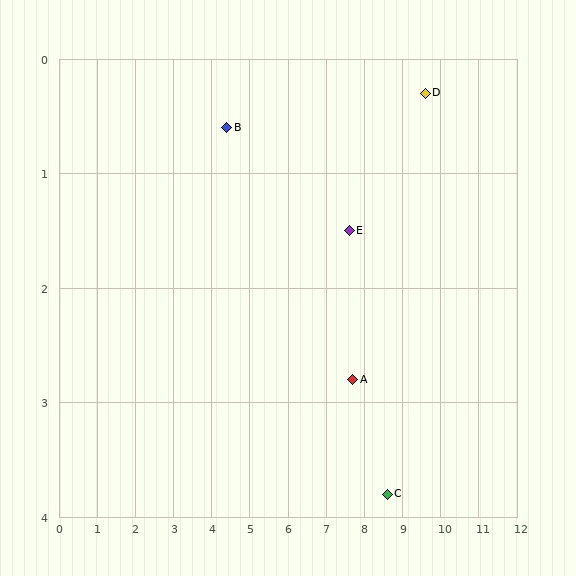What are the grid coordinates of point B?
Point B is at approximately (4.4, 0.6).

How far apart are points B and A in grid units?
Points B and A are about 4.0 grid units apart.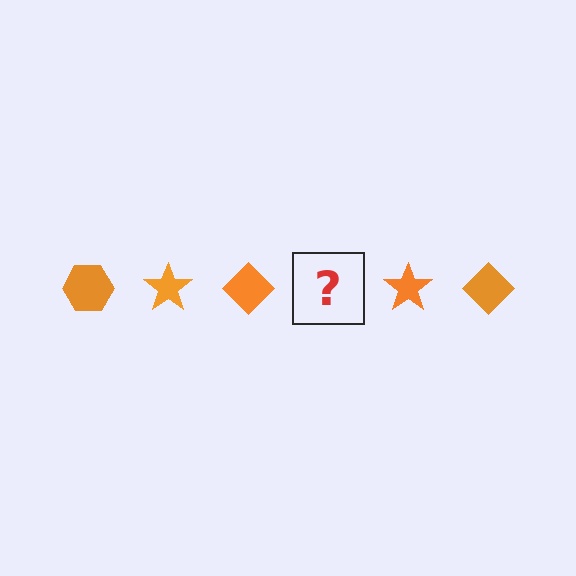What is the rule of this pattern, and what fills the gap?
The rule is that the pattern cycles through hexagon, star, diamond shapes in orange. The gap should be filled with an orange hexagon.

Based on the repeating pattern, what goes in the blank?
The blank should be an orange hexagon.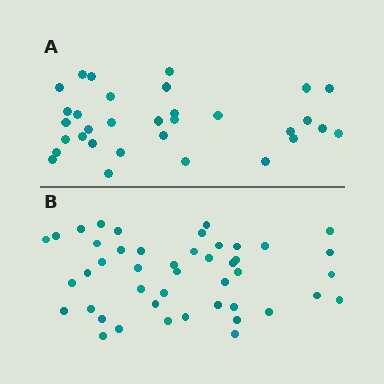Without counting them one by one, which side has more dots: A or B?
Region B (the bottom region) has more dots.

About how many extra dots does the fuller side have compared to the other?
Region B has approximately 15 more dots than region A.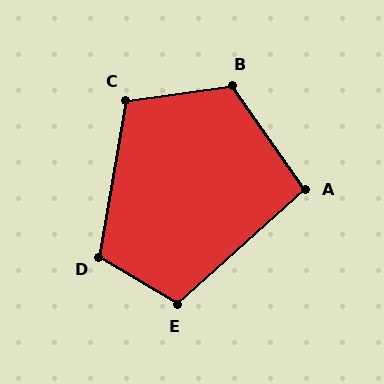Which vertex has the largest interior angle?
B, at approximately 117 degrees.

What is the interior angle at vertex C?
Approximately 107 degrees (obtuse).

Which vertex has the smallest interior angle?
A, at approximately 97 degrees.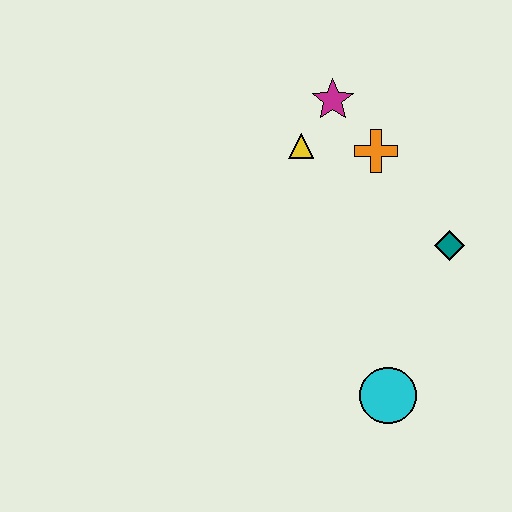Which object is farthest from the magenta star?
The cyan circle is farthest from the magenta star.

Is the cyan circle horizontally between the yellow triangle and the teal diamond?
Yes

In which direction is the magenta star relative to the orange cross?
The magenta star is above the orange cross.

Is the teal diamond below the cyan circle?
No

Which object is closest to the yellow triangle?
The magenta star is closest to the yellow triangle.